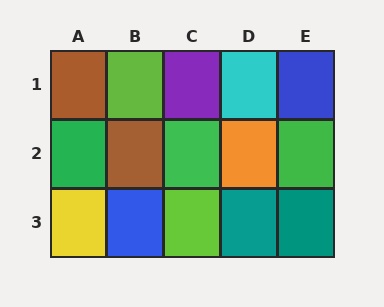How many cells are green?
3 cells are green.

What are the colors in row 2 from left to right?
Green, brown, green, orange, green.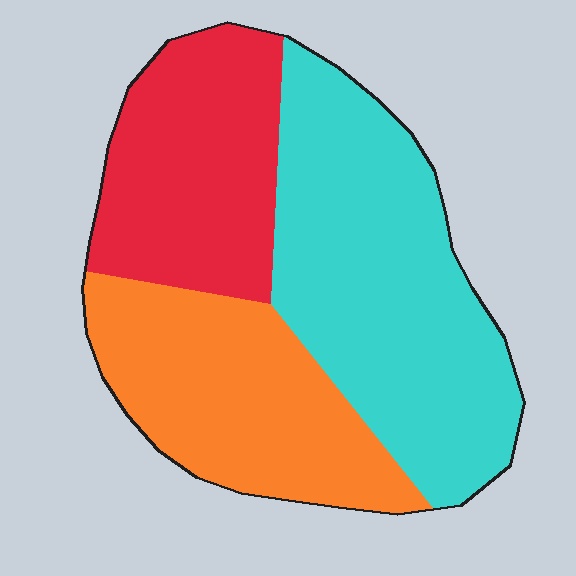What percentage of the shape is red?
Red takes up between a quarter and a half of the shape.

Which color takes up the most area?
Cyan, at roughly 45%.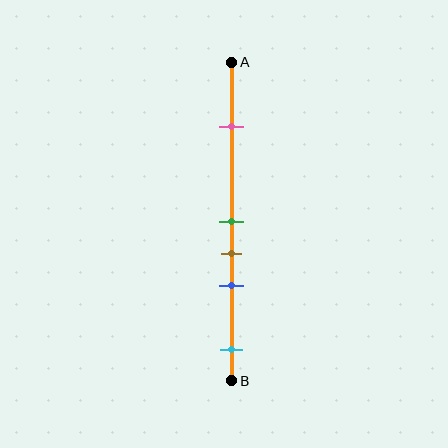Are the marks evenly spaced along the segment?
No, the marks are not evenly spaced.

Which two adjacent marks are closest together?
The green and brown marks are the closest adjacent pair.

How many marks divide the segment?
There are 5 marks dividing the segment.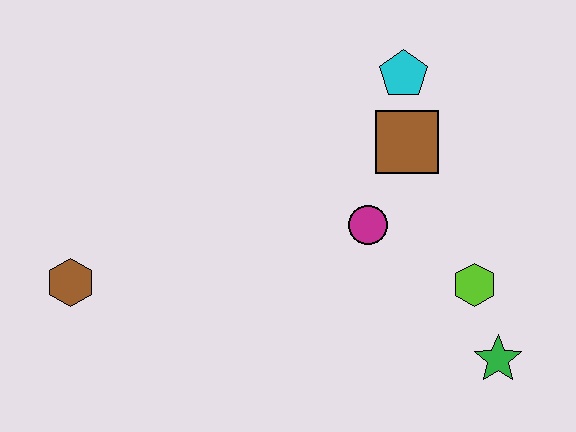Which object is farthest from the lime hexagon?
The brown hexagon is farthest from the lime hexagon.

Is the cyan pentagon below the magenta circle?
No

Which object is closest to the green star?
The lime hexagon is closest to the green star.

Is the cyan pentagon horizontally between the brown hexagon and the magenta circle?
No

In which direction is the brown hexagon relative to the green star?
The brown hexagon is to the left of the green star.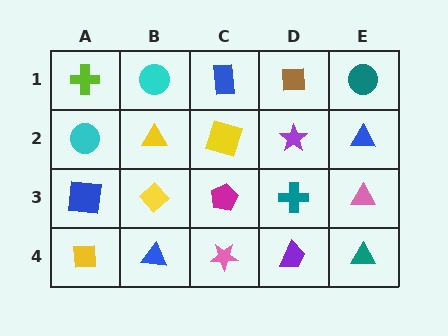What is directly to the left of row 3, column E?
A teal cross.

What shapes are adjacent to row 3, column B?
A yellow triangle (row 2, column B), a blue triangle (row 4, column B), a blue square (row 3, column A), a magenta pentagon (row 3, column C).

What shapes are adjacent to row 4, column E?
A pink triangle (row 3, column E), a purple trapezoid (row 4, column D).